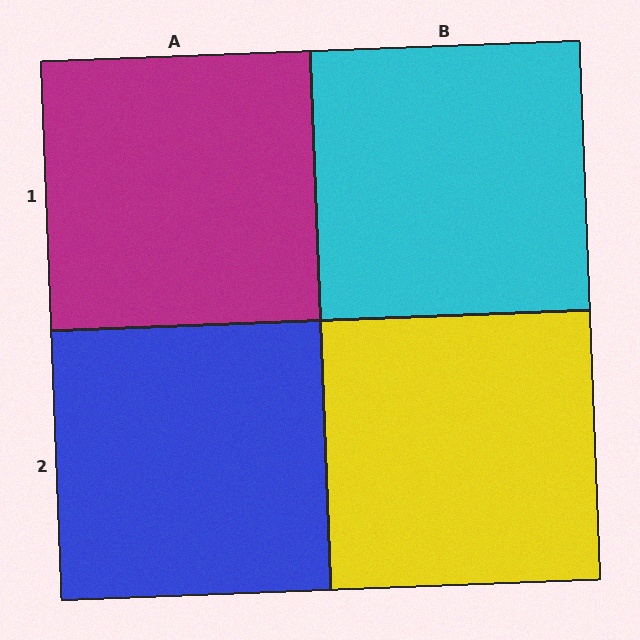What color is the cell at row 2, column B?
Yellow.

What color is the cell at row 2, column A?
Blue.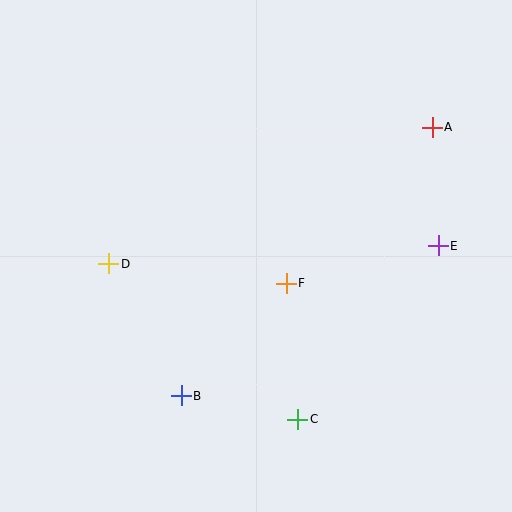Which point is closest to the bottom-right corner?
Point C is closest to the bottom-right corner.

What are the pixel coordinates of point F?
Point F is at (286, 283).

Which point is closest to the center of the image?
Point F at (286, 283) is closest to the center.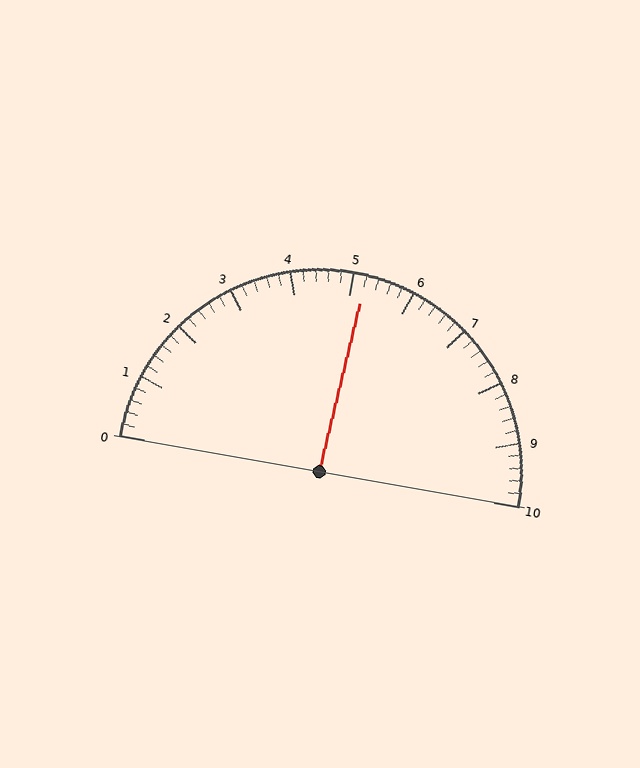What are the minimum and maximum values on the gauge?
The gauge ranges from 0 to 10.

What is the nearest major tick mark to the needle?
The nearest major tick mark is 5.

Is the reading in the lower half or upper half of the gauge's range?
The reading is in the upper half of the range (0 to 10).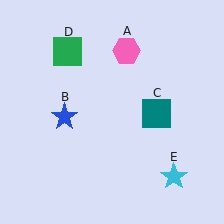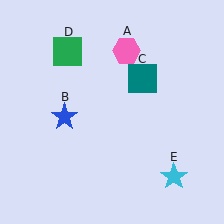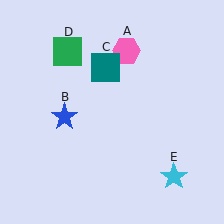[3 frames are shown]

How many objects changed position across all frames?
1 object changed position: teal square (object C).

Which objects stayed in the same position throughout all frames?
Pink hexagon (object A) and blue star (object B) and green square (object D) and cyan star (object E) remained stationary.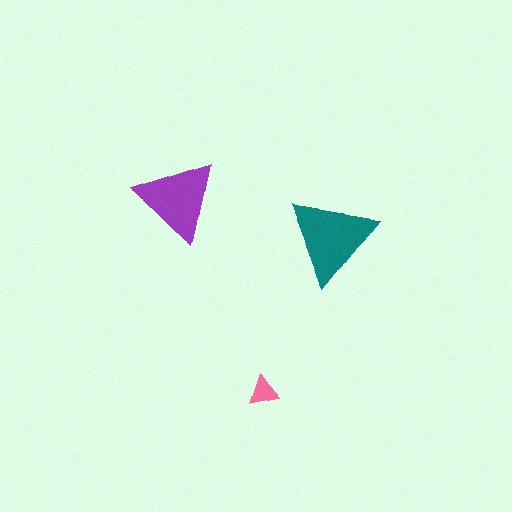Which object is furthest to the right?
The teal triangle is rightmost.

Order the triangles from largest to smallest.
the teal one, the purple one, the pink one.